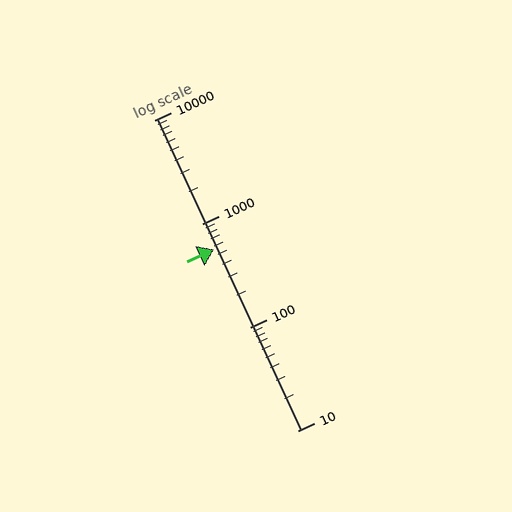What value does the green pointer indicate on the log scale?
The pointer indicates approximately 560.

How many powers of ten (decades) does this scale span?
The scale spans 3 decades, from 10 to 10000.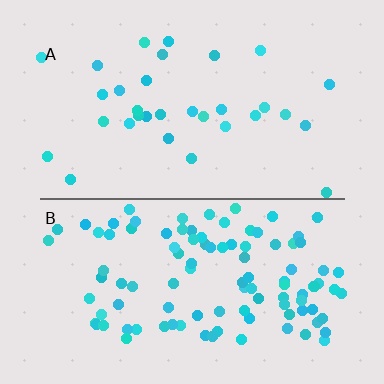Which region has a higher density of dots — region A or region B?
B (the bottom).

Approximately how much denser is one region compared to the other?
Approximately 3.3× — region B over region A.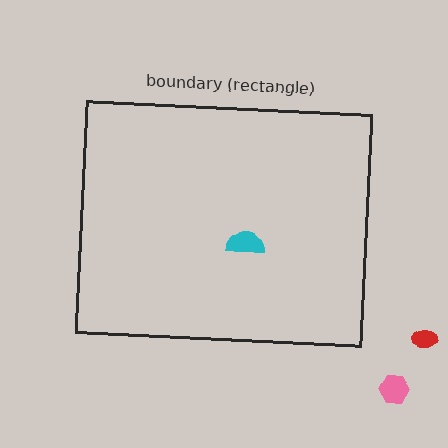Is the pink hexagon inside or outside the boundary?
Outside.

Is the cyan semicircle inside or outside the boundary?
Inside.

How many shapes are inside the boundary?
1 inside, 2 outside.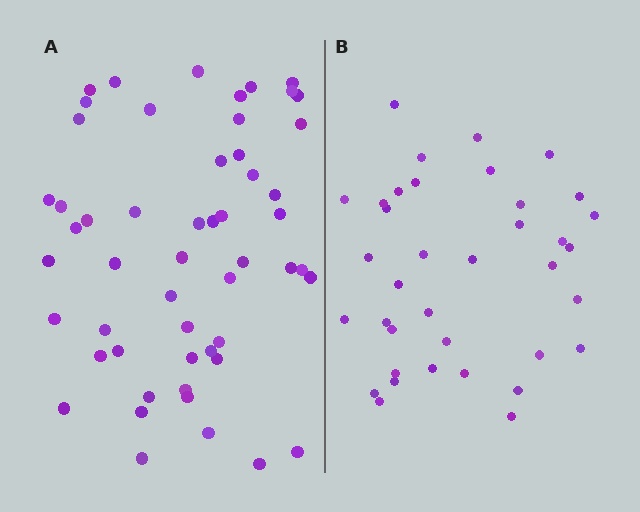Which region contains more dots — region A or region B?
Region A (the left region) has more dots.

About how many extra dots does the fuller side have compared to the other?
Region A has approximately 15 more dots than region B.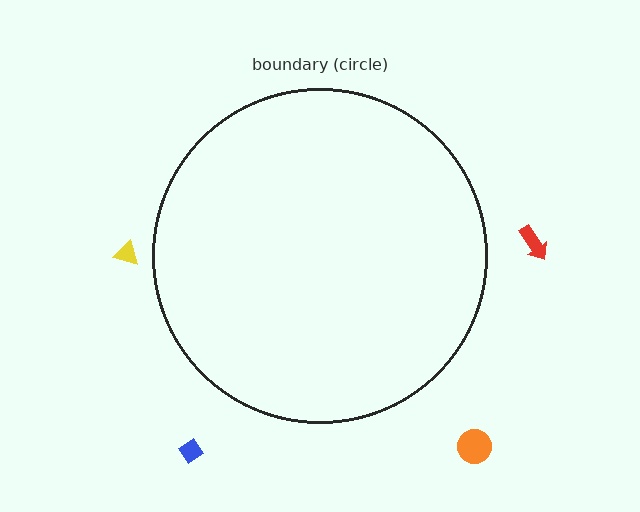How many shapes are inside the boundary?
0 inside, 4 outside.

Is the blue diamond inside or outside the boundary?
Outside.